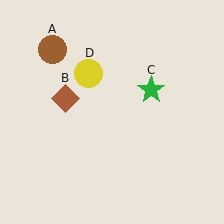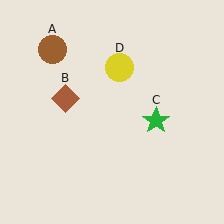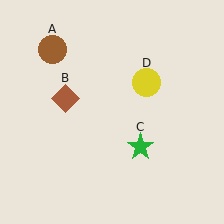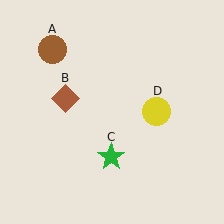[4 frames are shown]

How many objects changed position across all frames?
2 objects changed position: green star (object C), yellow circle (object D).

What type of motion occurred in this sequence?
The green star (object C), yellow circle (object D) rotated clockwise around the center of the scene.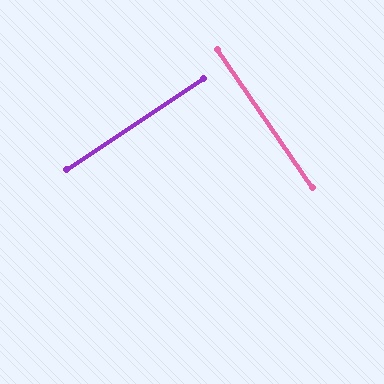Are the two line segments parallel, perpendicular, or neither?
Perpendicular — they meet at approximately 89°.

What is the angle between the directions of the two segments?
Approximately 89 degrees.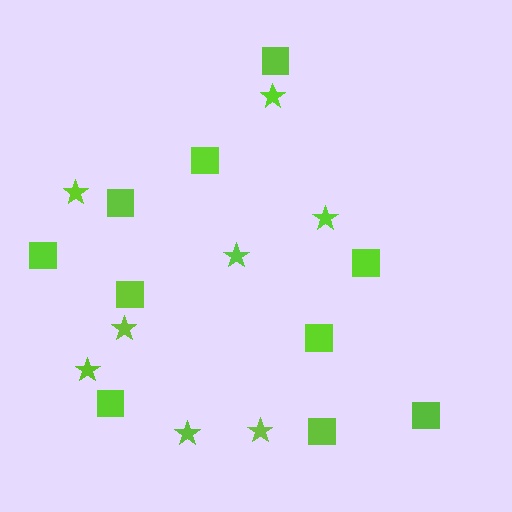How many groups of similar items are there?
There are 2 groups: one group of squares (10) and one group of stars (8).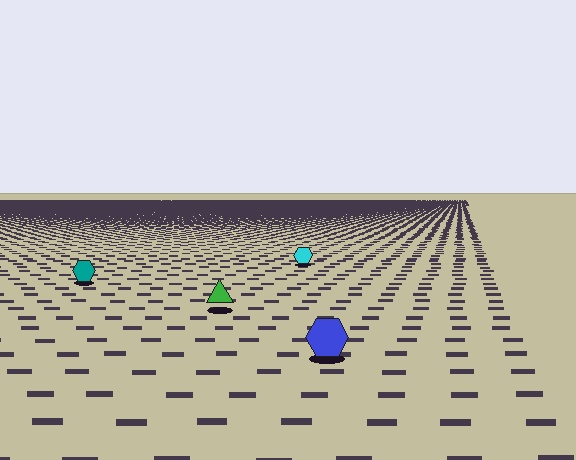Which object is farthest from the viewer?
The cyan hexagon is farthest from the viewer. It appears smaller and the ground texture around it is denser.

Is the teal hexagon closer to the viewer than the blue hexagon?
No. The blue hexagon is closer — you can tell from the texture gradient: the ground texture is coarser near it.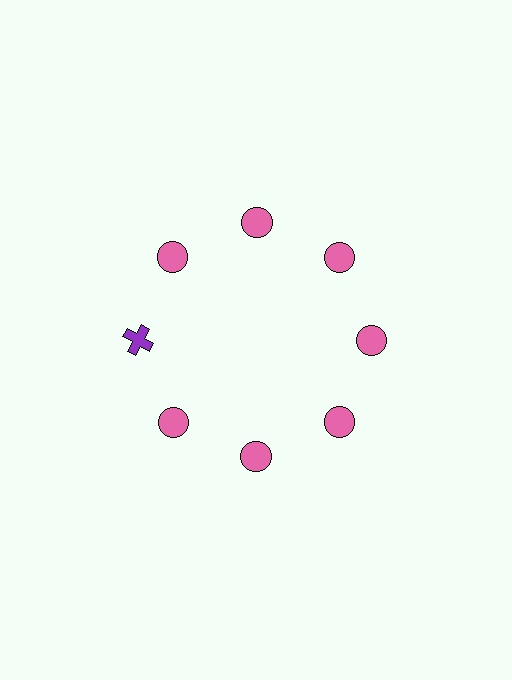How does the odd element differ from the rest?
It differs in both color (purple instead of pink) and shape (cross instead of circle).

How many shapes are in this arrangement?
There are 8 shapes arranged in a ring pattern.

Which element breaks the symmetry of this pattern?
The purple cross at roughly the 9 o'clock position breaks the symmetry. All other shapes are pink circles.